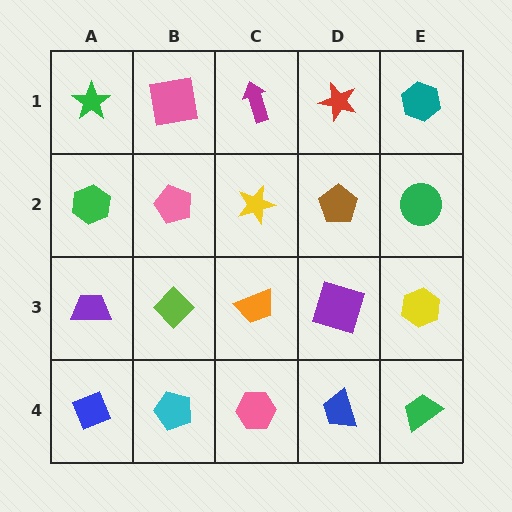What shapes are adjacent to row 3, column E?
A green circle (row 2, column E), a green trapezoid (row 4, column E), a purple square (row 3, column D).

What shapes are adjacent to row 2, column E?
A teal hexagon (row 1, column E), a yellow hexagon (row 3, column E), a brown pentagon (row 2, column D).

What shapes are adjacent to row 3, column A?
A green hexagon (row 2, column A), a blue diamond (row 4, column A), a lime diamond (row 3, column B).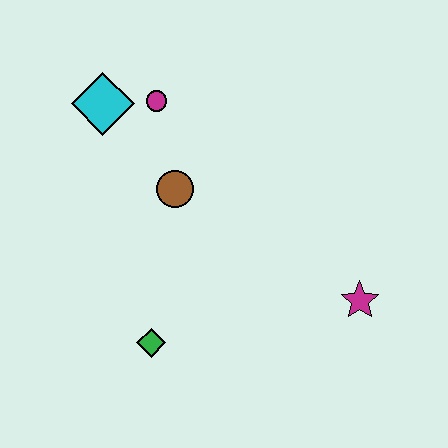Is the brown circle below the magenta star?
No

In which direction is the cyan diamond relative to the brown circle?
The cyan diamond is above the brown circle.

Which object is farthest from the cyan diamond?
The magenta star is farthest from the cyan diamond.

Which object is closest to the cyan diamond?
The magenta circle is closest to the cyan diamond.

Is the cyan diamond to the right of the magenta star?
No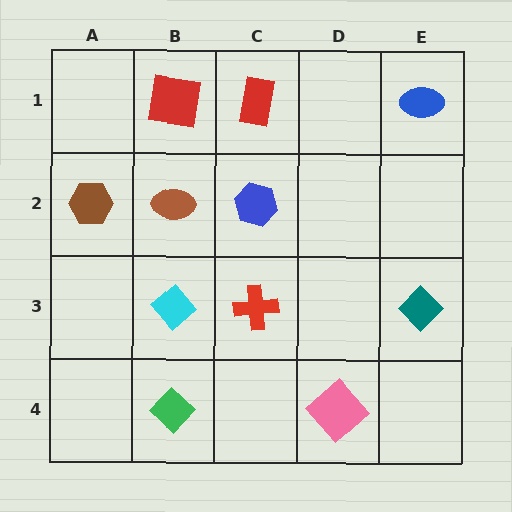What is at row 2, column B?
A brown ellipse.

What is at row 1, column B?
A red square.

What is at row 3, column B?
A cyan diamond.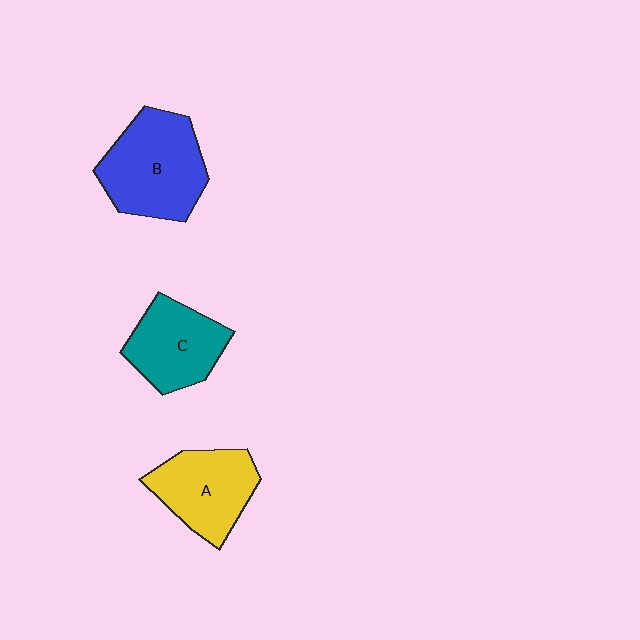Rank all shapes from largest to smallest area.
From largest to smallest: B (blue), A (yellow), C (teal).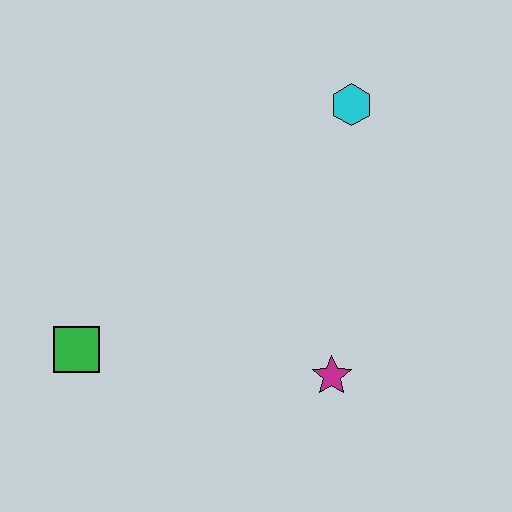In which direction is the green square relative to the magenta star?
The green square is to the left of the magenta star.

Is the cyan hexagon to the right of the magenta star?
Yes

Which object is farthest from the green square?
The cyan hexagon is farthest from the green square.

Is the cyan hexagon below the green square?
No